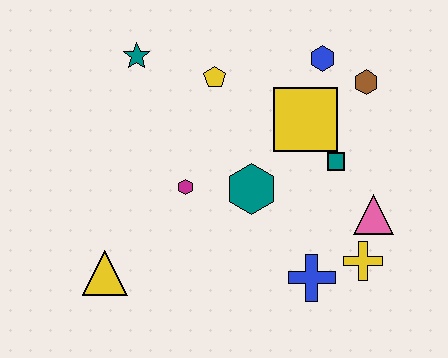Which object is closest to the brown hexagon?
The blue hexagon is closest to the brown hexagon.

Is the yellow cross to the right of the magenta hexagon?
Yes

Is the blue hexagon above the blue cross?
Yes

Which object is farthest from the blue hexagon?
The yellow triangle is farthest from the blue hexagon.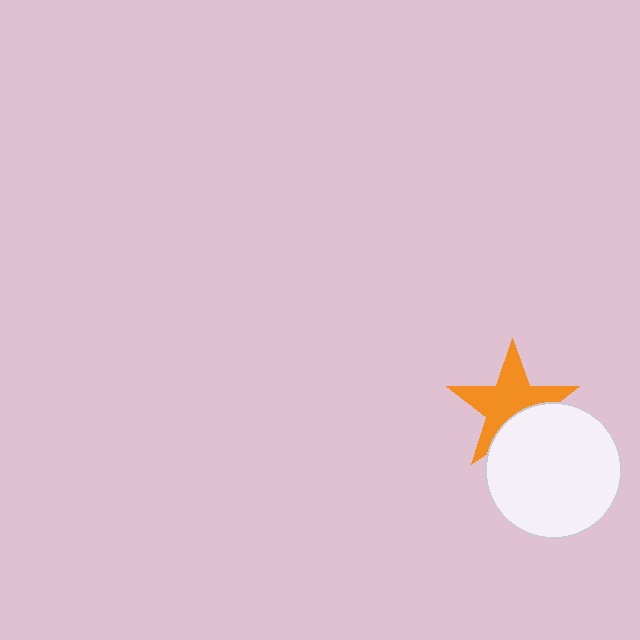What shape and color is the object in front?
The object in front is a white circle.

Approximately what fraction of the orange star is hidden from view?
Roughly 31% of the orange star is hidden behind the white circle.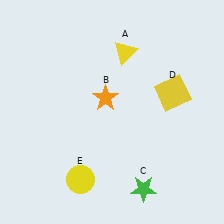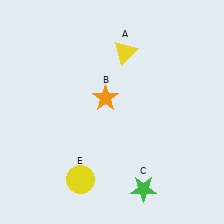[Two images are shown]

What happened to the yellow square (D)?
The yellow square (D) was removed in Image 2. It was in the top-right area of Image 1.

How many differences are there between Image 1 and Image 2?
There is 1 difference between the two images.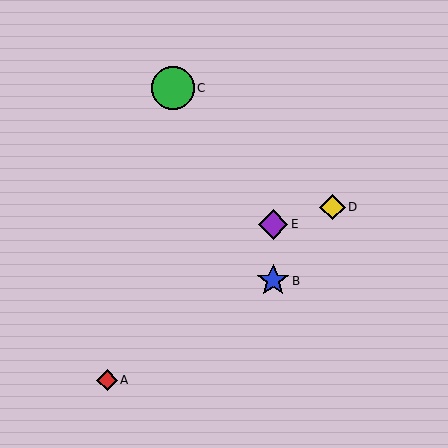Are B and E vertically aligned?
Yes, both are at x≈273.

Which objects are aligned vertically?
Objects B, E are aligned vertically.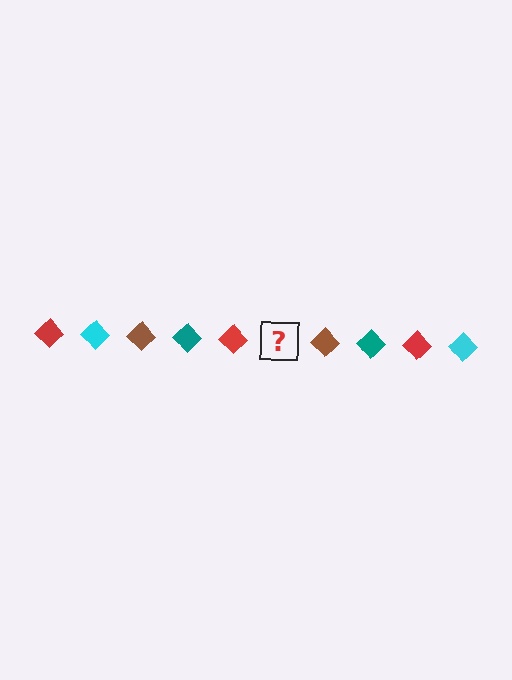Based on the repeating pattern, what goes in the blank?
The blank should be a cyan diamond.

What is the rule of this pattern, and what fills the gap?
The rule is that the pattern cycles through red, cyan, brown, teal diamonds. The gap should be filled with a cyan diamond.